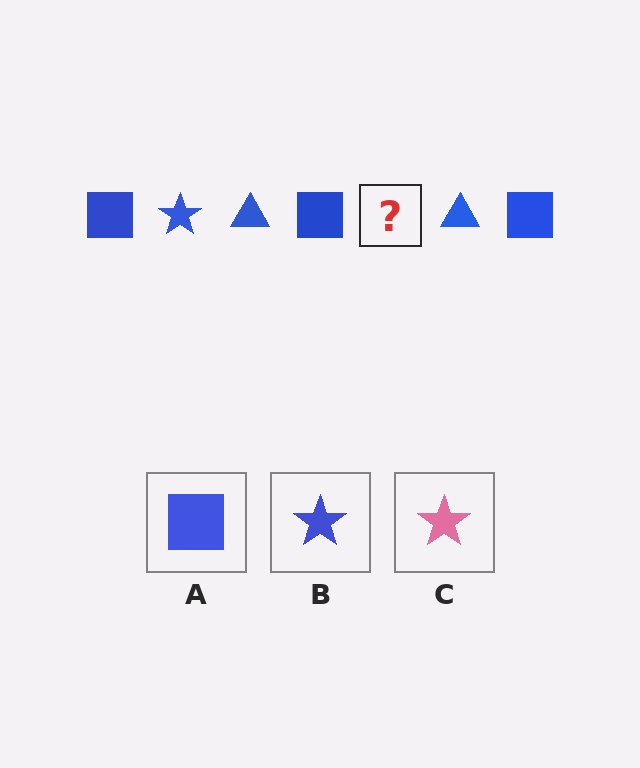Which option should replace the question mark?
Option B.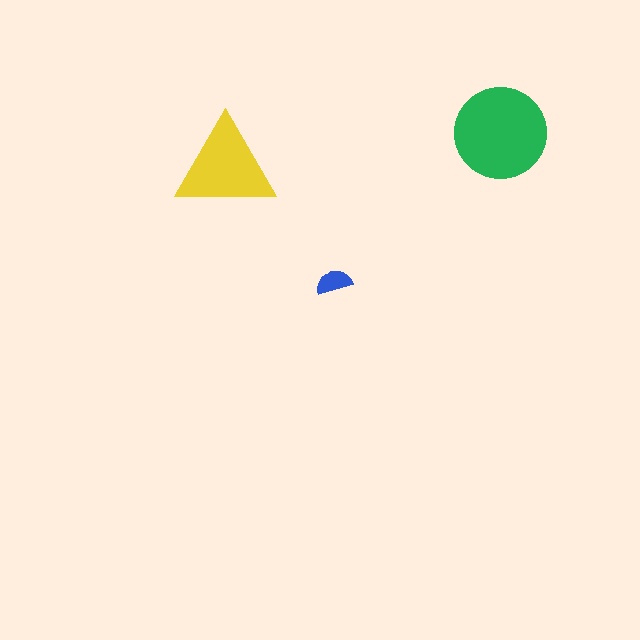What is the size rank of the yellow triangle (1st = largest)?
2nd.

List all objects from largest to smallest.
The green circle, the yellow triangle, the blue semicircle.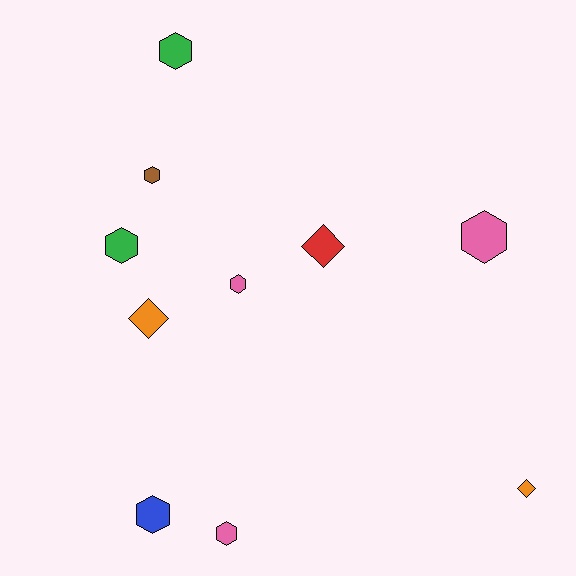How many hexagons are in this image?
There are 7 hexagons.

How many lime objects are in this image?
There are no lime objects.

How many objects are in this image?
There are 10 objects.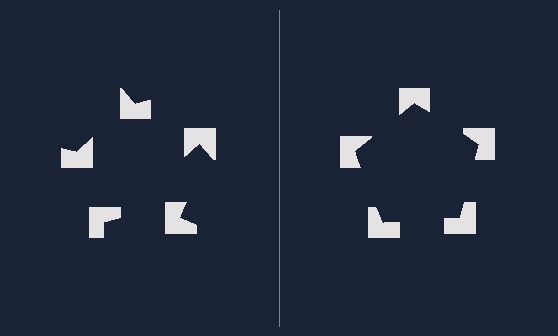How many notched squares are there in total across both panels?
10 — 5 on each side.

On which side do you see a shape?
An illusory pentagon appears on the right side. On the left side the wedge cuts are rotated, so no coherent shape forms.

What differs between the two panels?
The notched squares are positioned identically on both sides; only the wedge orientations differ. On the right they align to a pentagon; on the left they are misaligned.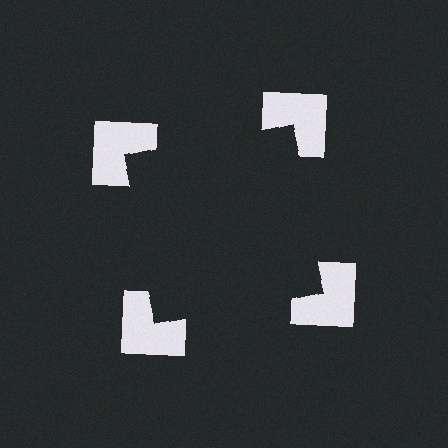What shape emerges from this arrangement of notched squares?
An illusory square — its edges are inferred from the aligned wedge cuts in the notched squares, not physically drawn.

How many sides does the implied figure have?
4 sides.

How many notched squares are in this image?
There are 4 — one at each vertex of the illusory square.